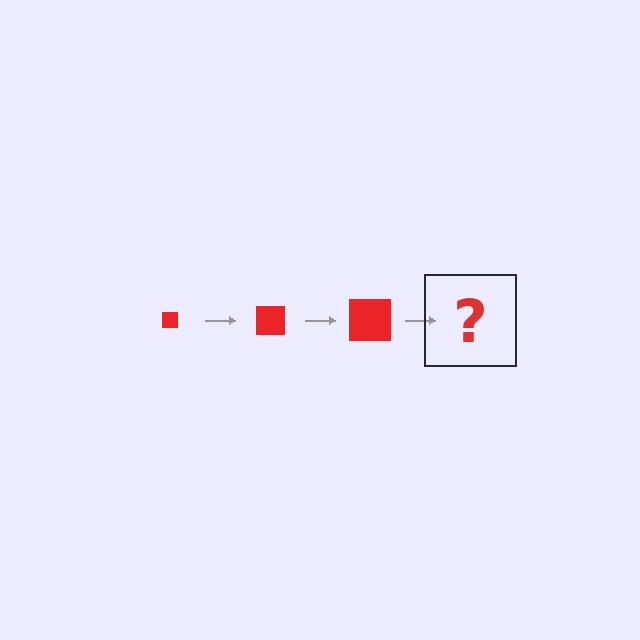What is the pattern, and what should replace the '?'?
The pattern is that the square gets progressively larger each step. The '?' should be a red square, larger than the previous one.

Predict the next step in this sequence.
The next step is a red square, larger than the previous one.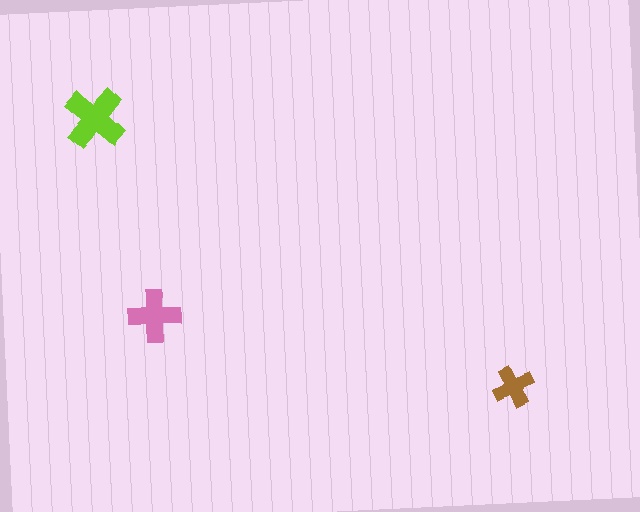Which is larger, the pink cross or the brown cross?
The pink one.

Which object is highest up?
The lime cross is topmost.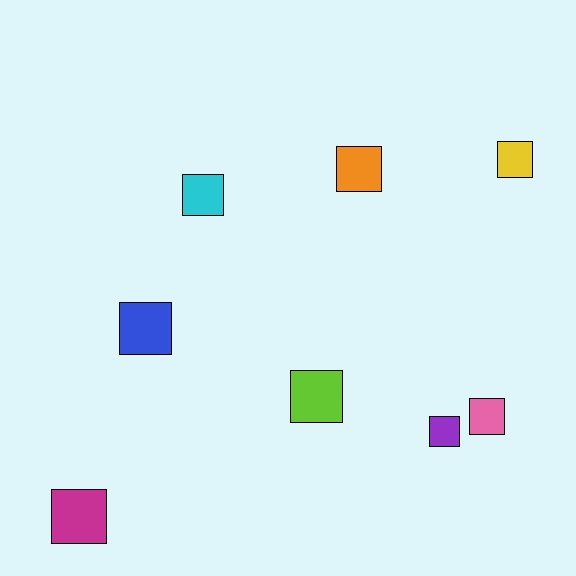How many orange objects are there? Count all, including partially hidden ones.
There is 1 orange object.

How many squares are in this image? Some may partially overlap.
There are 8 squares.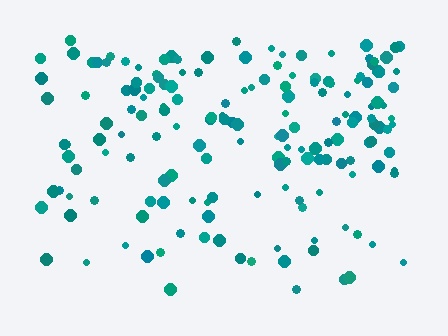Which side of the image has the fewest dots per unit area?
The bottom.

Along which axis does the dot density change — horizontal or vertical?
Vertical.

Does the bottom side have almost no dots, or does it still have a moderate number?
Still a moderate number, just noticeably fewer than the top.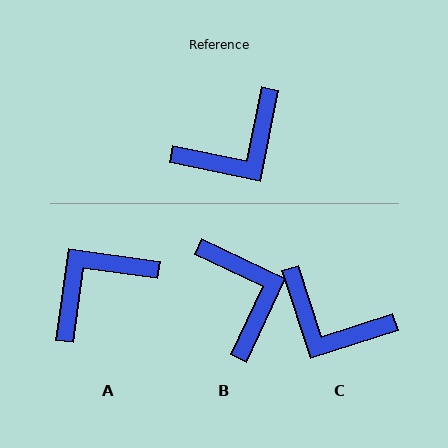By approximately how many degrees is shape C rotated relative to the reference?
Approximately 61 degrees clockwise.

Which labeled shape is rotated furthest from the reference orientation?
A, about 176 degrees away.